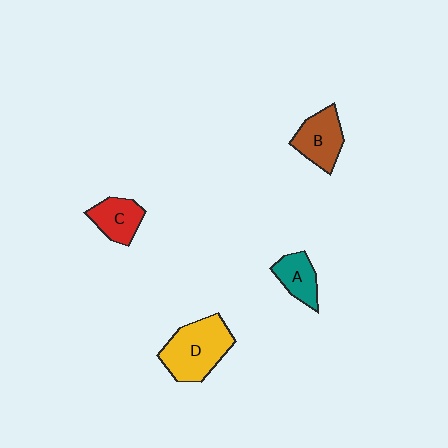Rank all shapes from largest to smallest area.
From largest to smallest: D (yellow), B (brown), C (red), A (teal).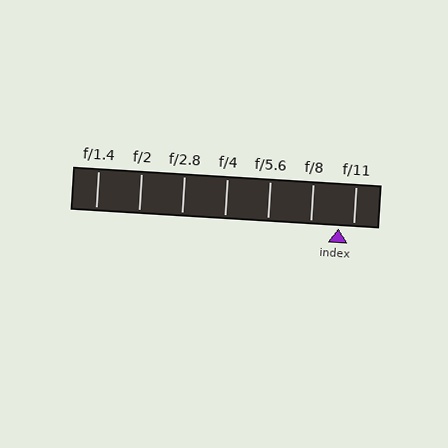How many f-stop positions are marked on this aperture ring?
There are 7 f-stop positions marked.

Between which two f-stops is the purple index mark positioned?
The index mark is between f/8 and f/11.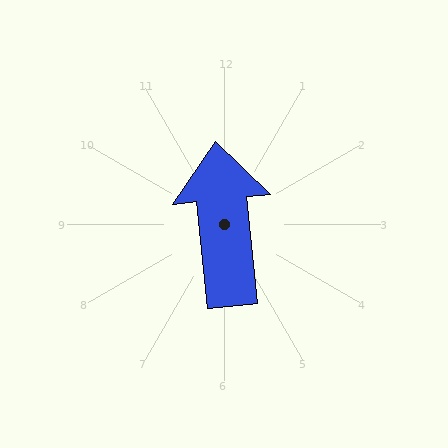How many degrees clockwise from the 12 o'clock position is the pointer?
Approximately 354 degrees.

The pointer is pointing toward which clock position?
Roughly 12 o'clock.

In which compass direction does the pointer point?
North.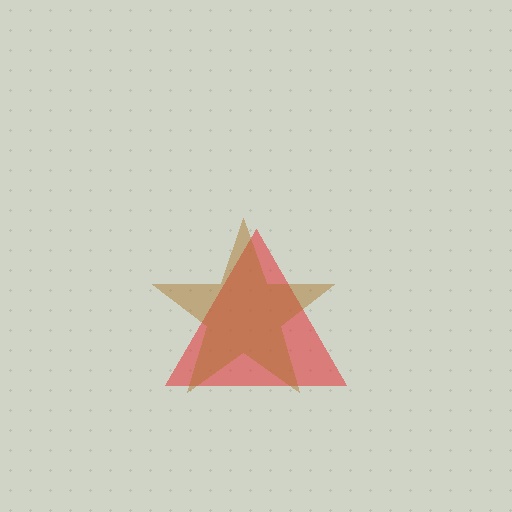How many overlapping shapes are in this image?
There are 2 overlapping shapes in the image.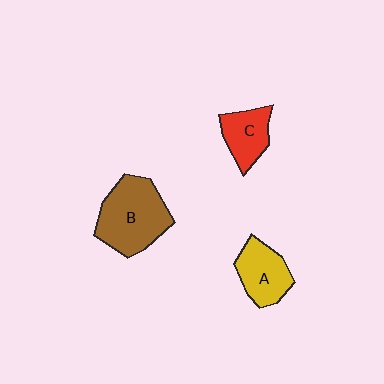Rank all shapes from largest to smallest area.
From largest to smallest: B (brown), A (yellow), C (red).